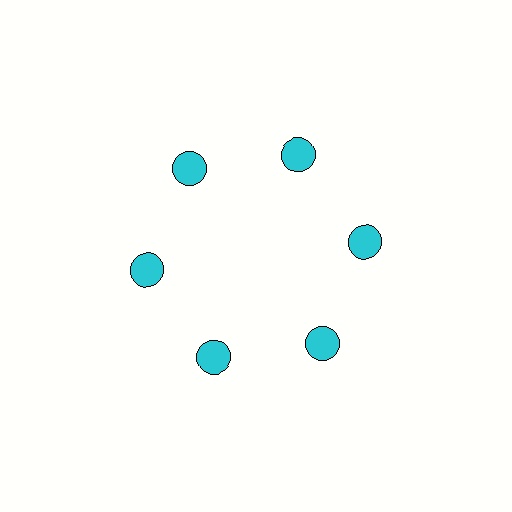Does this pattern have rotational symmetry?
Yes, this pattern has 6-fold rotational symmetry. It looks the same after rotating 60 degrees around the center.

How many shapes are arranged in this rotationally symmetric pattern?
There are 6 shapes, arranged in 6 groups of 1.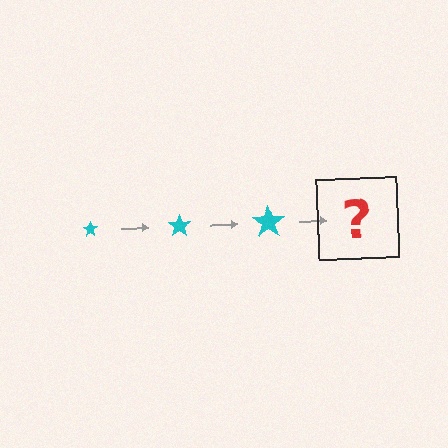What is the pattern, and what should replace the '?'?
The pattern is that the star gets progressively larger each step. The '?' should be a cyan star, larger than the previous one.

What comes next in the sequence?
The next element should be a cyan star, larger than the previous one.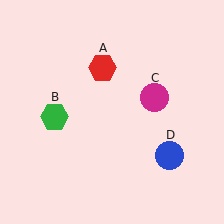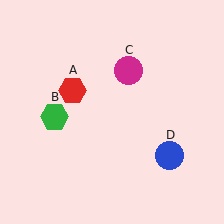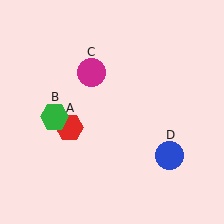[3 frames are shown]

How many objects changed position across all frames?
2 objects changed position: red hexagon (object A), magenta circle (object C).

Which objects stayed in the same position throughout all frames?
Green hexagon (object B) and blue circle (object D) remained stationary.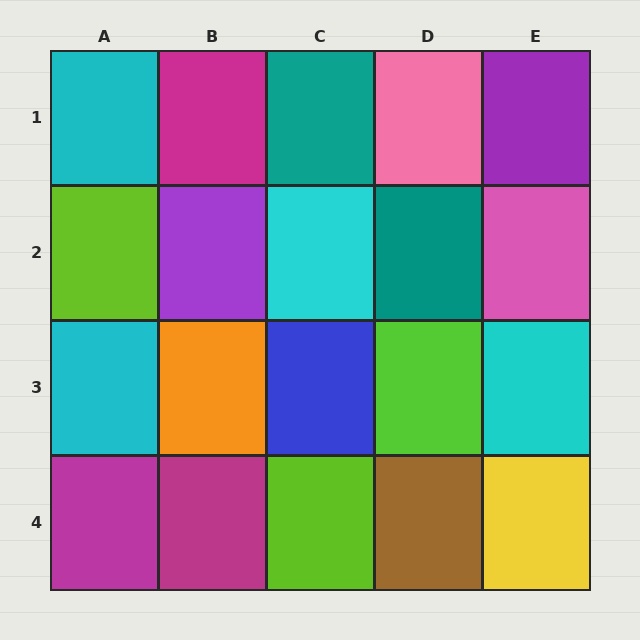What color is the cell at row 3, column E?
Cyan.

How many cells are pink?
2 cells are pink.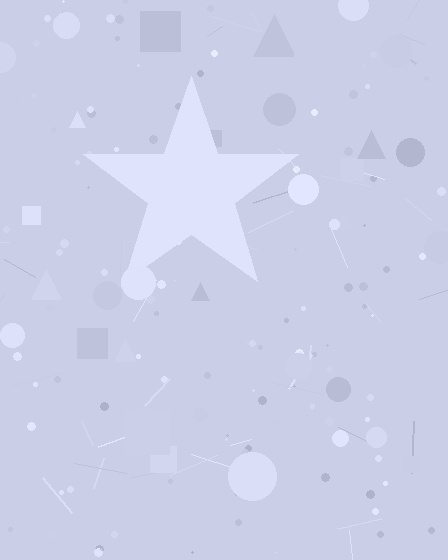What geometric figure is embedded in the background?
A star is embedded in the background.